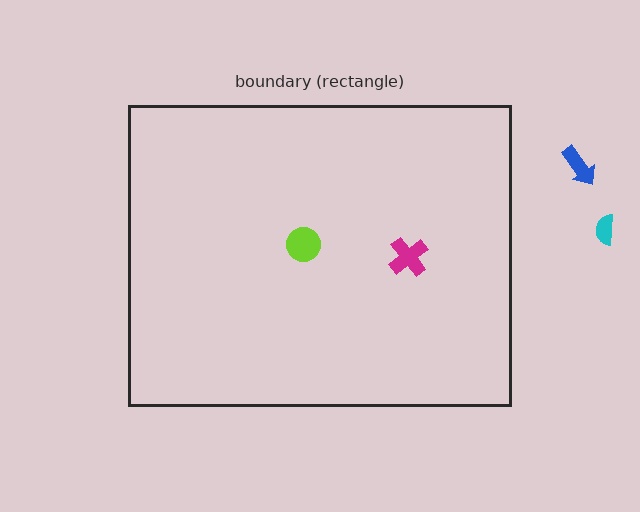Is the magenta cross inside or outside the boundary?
Inside.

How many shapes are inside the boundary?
2 inside, 2 outside.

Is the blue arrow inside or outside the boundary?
Outside.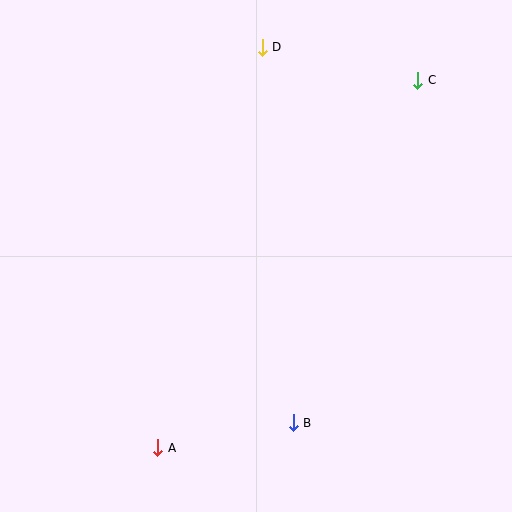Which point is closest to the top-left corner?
Point D is closest to the top-left corner.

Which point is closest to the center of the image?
Point B at (293, 423) is closest to the center.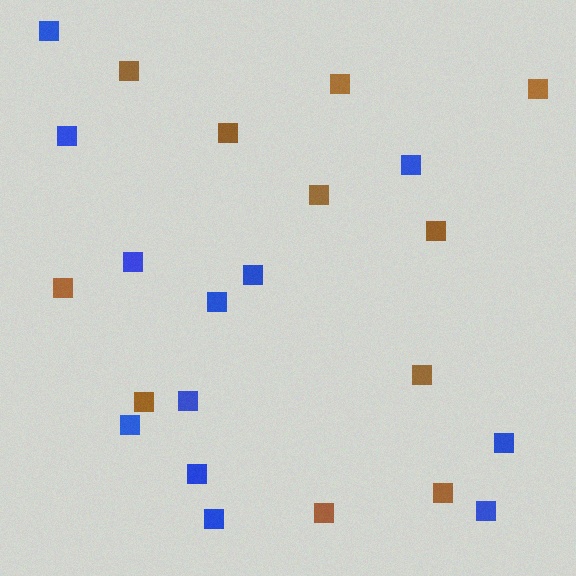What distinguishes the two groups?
There are 2 groups: one group of brown squares (11) and one group of blue squares (12).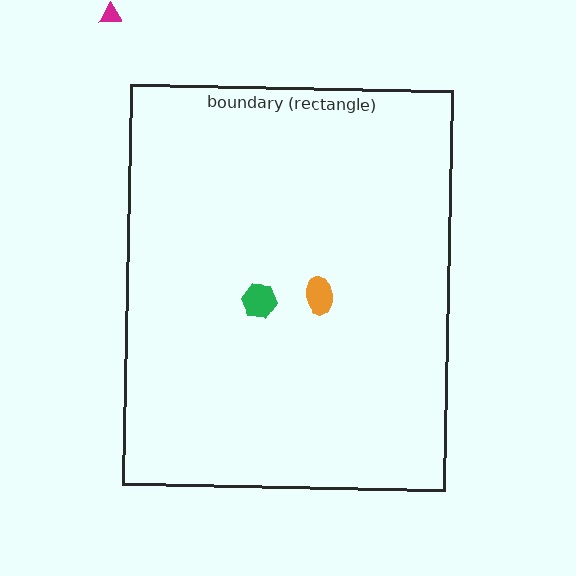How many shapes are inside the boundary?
2 inside, 1 outside.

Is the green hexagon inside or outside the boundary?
Inside.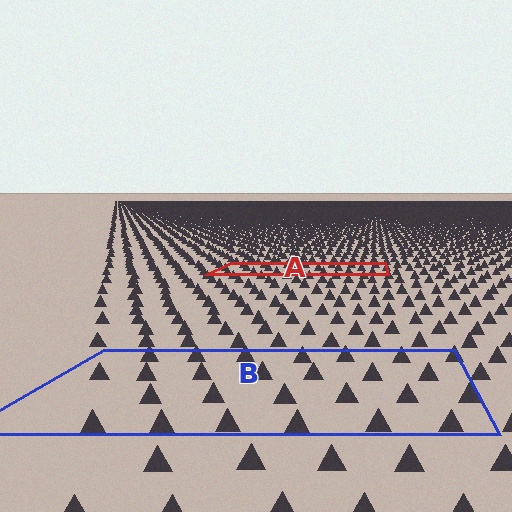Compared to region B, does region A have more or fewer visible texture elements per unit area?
Region A has more texture elements per unit area — they are packed more densely because it is farther away.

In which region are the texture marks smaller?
The texture marks are smaller in region A, because it is farther away.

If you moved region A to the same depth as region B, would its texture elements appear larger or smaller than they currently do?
They would appear larger. At a closer depth, the same texture elements are projected at a bigger on-screen size.